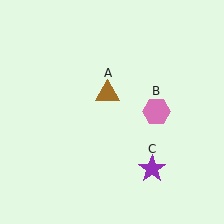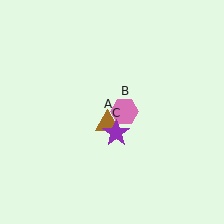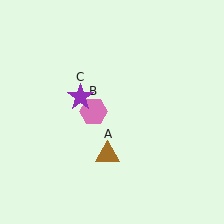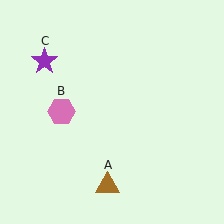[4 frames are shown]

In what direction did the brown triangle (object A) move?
The brown triangle (object A) moved down.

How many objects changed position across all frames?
3 objects changed position: brown triangle (object A), pink hexagon (object B), purple star (object C).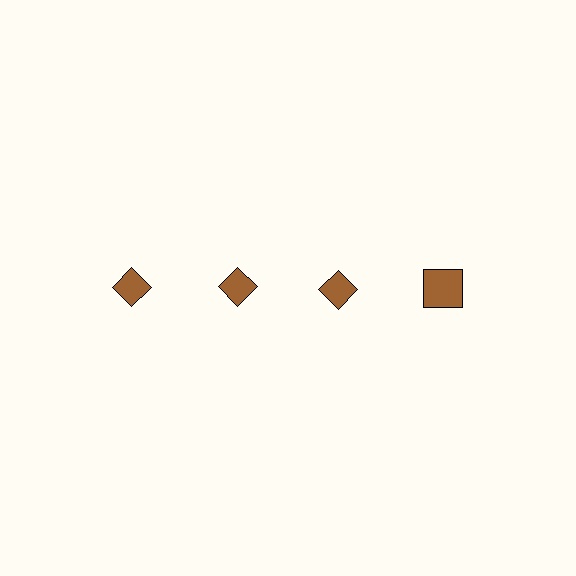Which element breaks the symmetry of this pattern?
The brown square in the top row, second from right column breaks the symmetry. All other shapes are brown diamonds.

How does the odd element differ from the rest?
It has a different shape: square instead of diamond.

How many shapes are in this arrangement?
There are 4 shapes arranged in a grid pattern.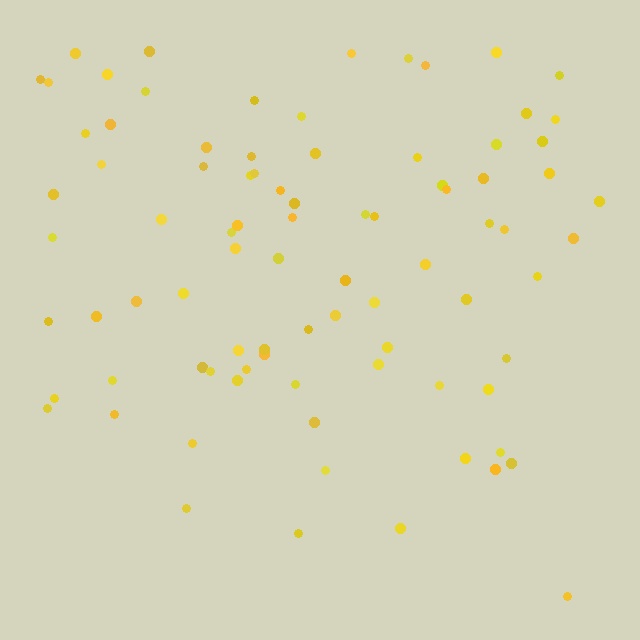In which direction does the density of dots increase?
From bottom to top, with the top side densest.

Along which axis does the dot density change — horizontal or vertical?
Vertical.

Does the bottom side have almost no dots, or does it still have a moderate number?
Still a moderate number, just noticeably fewer than the top.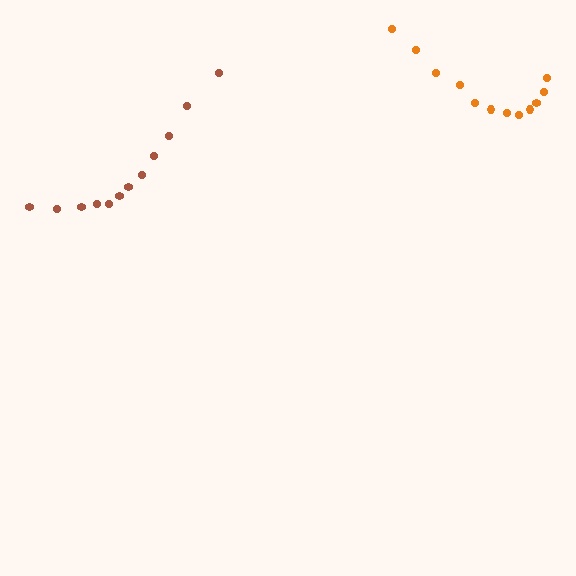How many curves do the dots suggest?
There are 2 distinct paths.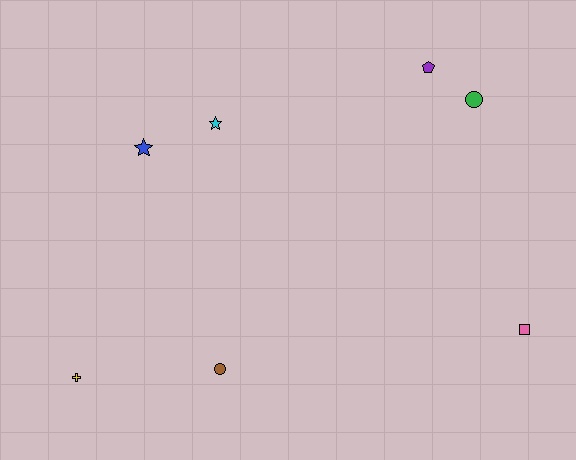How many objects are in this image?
There are 7 objects.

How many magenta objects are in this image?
There are no magenta objects.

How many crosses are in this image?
There is 1 cross.